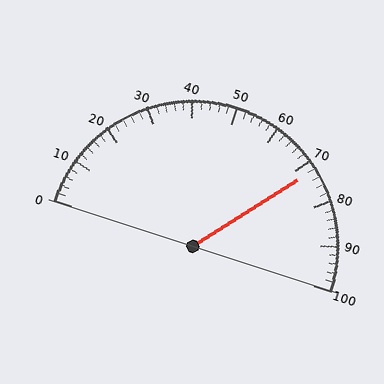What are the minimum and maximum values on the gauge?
The gauge ranges from 0 to 100.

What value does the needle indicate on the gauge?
The needle indicates approximately 72.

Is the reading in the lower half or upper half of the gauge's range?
The reading is in the upper half of the range (0 to 100).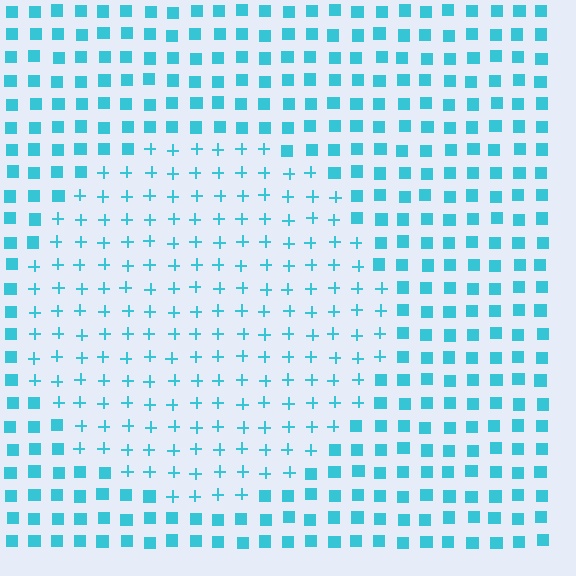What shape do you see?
I see a circle.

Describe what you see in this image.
The image is filled with small cyan elements arranged in a uniform grid. A circle-shaped region contains plus signs, while the surrounding area contains squares. The boundary is defined purely by the change in element shape.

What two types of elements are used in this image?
The image uses plus signs inside the circle region and squares outside it.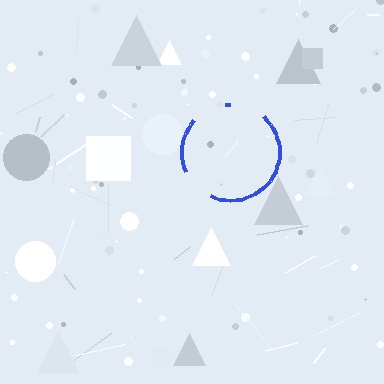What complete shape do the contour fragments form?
The contour fragments form a circle.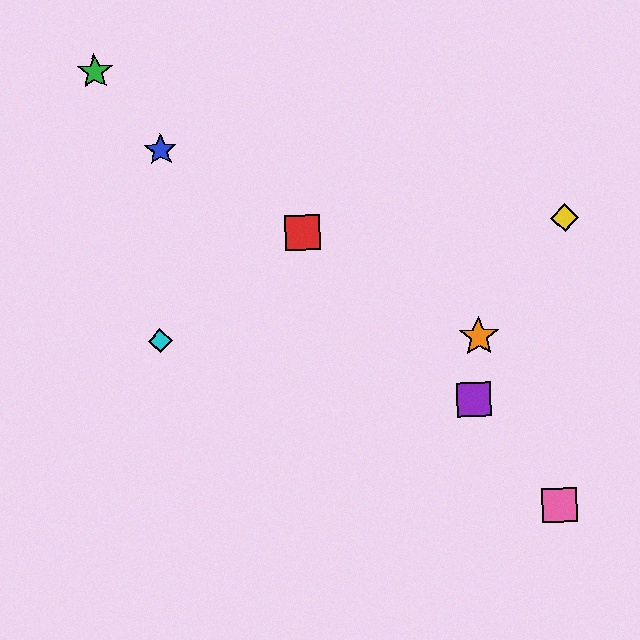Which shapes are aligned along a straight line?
The red square, the blue star, the orange star are aligned along a straight line.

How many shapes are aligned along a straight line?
3 shapes (the red square, the blue star, the orange star) are aligned along a straight line.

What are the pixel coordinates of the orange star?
The orange star is at (479, 337).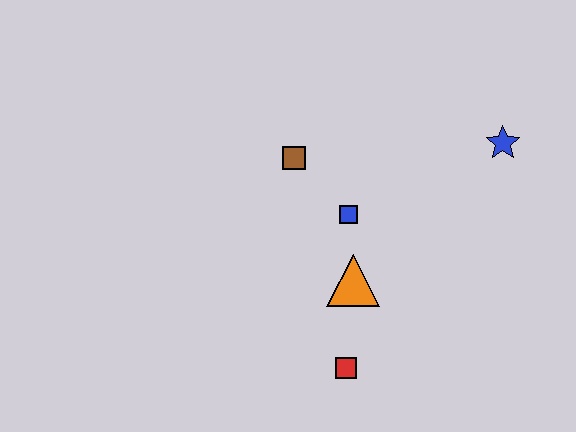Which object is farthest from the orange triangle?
The blue star is farthest from the orange triangle.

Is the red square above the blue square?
No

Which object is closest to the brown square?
The blue square is closest to the brown square.